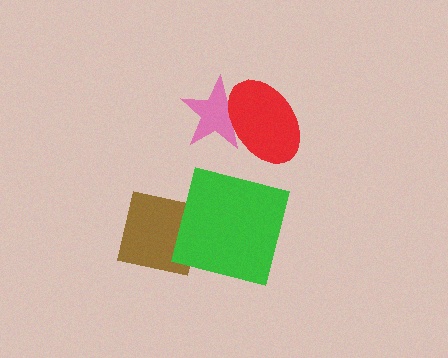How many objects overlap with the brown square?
1 object overlaps with the brown square.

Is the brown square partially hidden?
Yes, it is partially covered by another shape.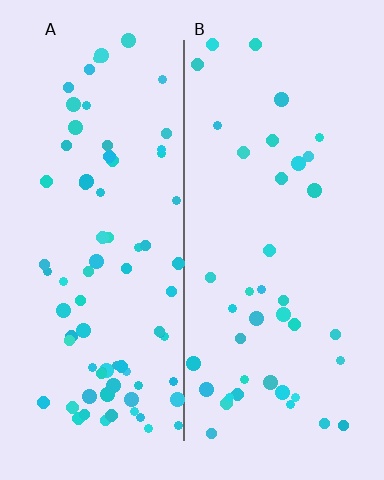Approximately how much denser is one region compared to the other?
Approximately 2.0× — region A over region B.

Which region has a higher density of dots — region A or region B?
A (the left).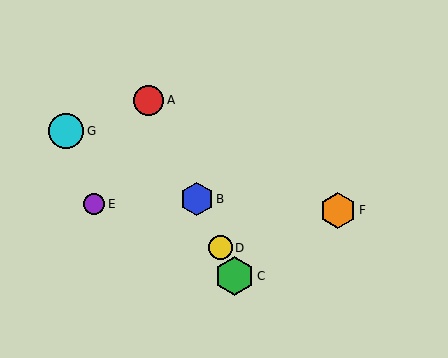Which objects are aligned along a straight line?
Objects A, B, C, D are aligned along a straight line.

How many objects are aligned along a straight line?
4 objects (A, B, C, D) are aligned along a straight line.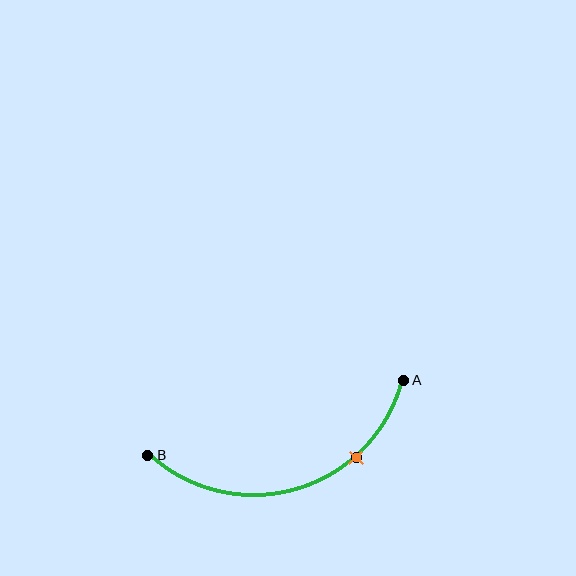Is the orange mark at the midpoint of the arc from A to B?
No. The orange mark lies on the arc but is closer to endpoint A. The arc midpoint would be at the point on the curve equidistant along the arc from both A and B.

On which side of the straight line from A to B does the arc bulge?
The arc bulges below the straight line connecting A and B.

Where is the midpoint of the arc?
The arc midpoint is the point on the curve farthest from the straight line joining A and B. It sits below that line.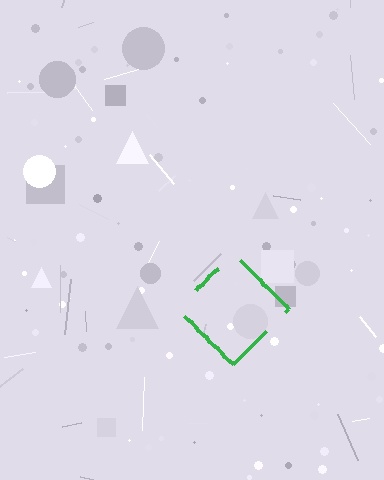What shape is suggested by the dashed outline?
The dashed outline suggests a diamond.